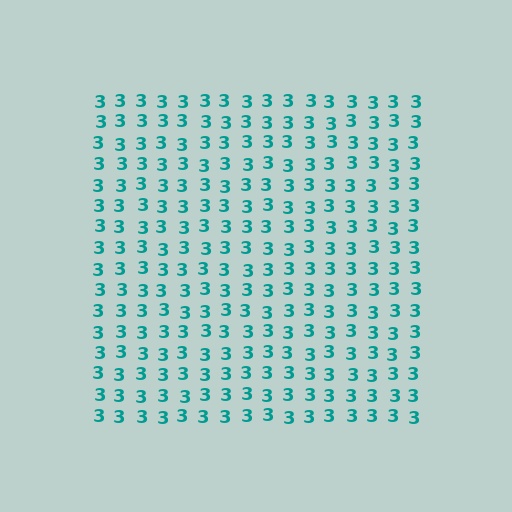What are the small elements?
The small elements are digit 3's.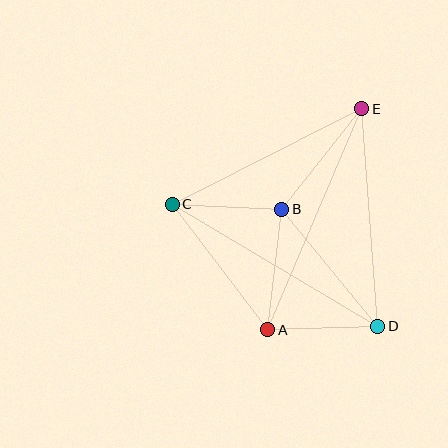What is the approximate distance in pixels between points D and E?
The distance between D and E is approximately 218 pixels.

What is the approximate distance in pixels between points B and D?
The distance between B and D is approximately 151 pixels.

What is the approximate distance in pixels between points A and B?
The distance between A and B is approximately 122 pixels.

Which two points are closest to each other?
Points A and D are closest to each other.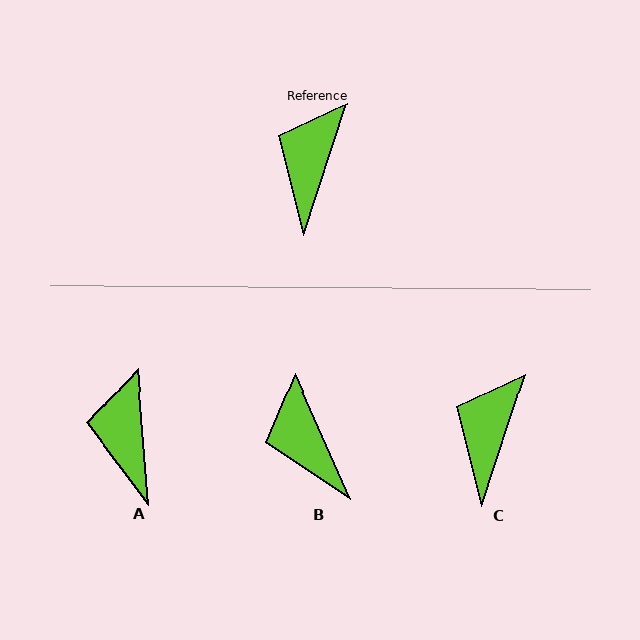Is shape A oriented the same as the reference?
No, it is off by about 23 degrees.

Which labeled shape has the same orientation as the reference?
C.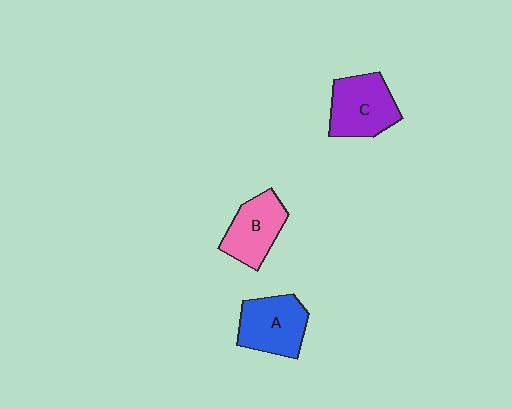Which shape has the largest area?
Shape C (purple).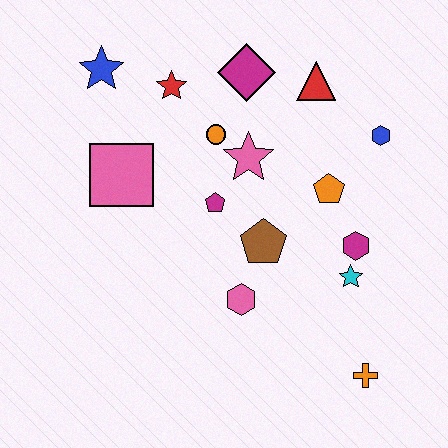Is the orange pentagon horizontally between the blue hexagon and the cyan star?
No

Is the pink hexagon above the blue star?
No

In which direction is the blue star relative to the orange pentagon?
The blue star is to the left of the orange pentagon.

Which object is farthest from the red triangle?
The orange cross is farthest from the red triangle.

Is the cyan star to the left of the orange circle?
No